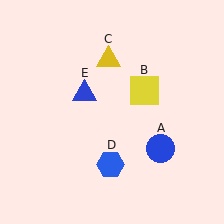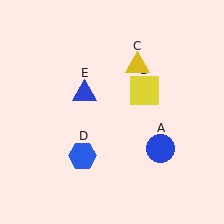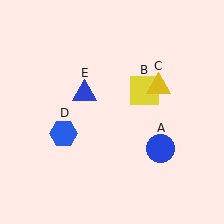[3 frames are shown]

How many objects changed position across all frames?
2 objects changed position: yellow triangle (object C), blue hexagon (object D).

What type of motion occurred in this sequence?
The yellow triangle (object C), blue hexagon (object D) rotated clockwise around the center of the scene.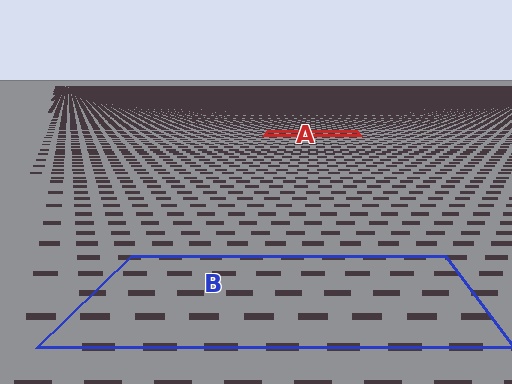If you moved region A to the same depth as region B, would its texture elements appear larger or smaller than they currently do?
They would appear larger. At a closer depth, the same texture elements are projected at a bigger on-screen size.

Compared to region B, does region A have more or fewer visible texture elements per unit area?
Region A has more texture elements per unit area — they are packed more densely because it is farther away.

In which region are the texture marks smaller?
The texture marks are smaller in region A, because it is farther away.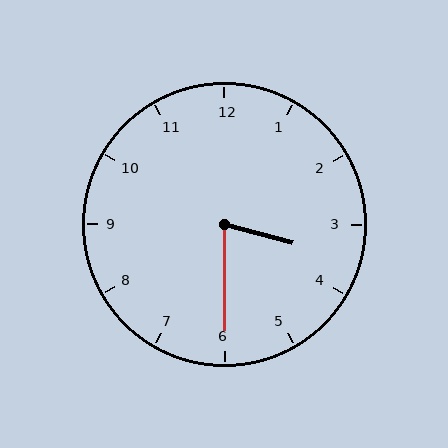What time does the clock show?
3:30.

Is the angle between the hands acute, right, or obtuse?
It is acute.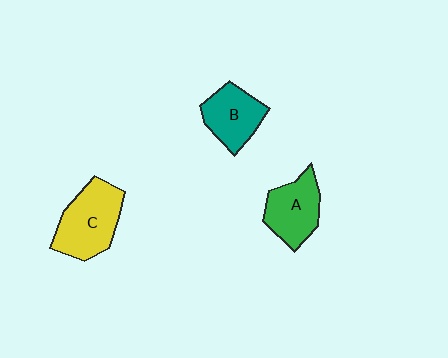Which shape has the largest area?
Shape C (yellow).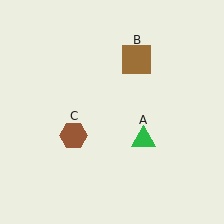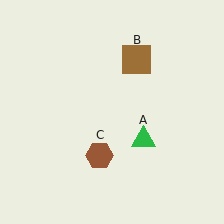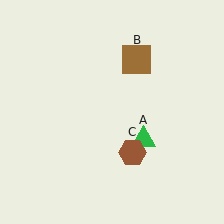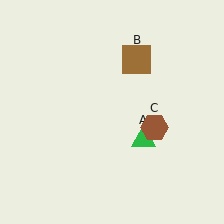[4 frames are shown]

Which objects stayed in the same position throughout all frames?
Green triangle (object A) and brown square (object B) remained stationary.